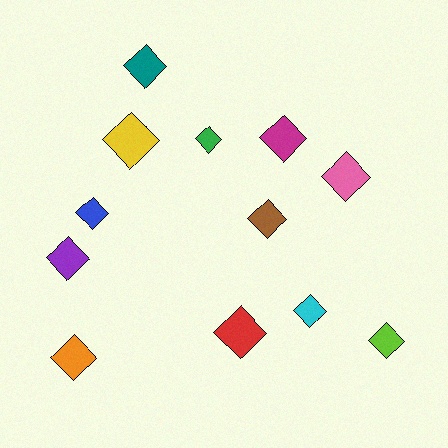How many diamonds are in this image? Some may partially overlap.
There are 12 diamonds.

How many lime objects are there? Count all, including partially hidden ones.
There is 1 lime object.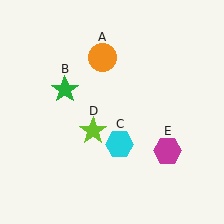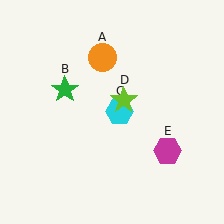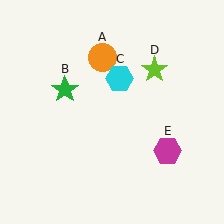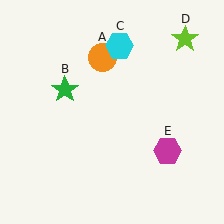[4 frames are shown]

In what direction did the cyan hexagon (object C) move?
The cyan hexagon (object C) moved up.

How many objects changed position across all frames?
2 objects changed position: cyan hexagon (object C), lime star (object D).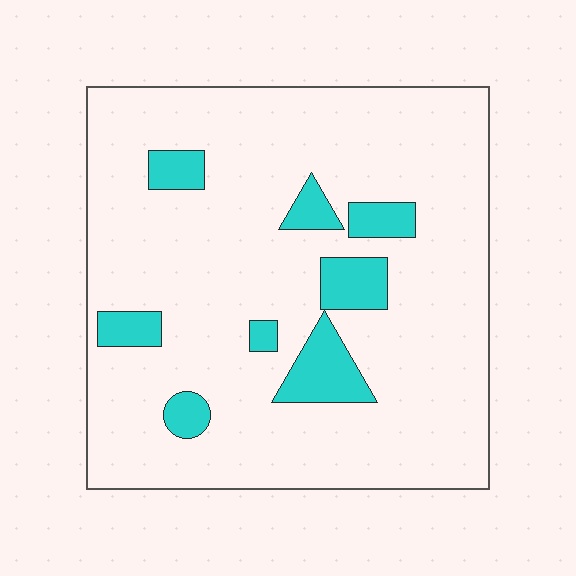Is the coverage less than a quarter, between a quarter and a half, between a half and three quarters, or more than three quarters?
Less than a quarter.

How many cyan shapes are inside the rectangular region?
8.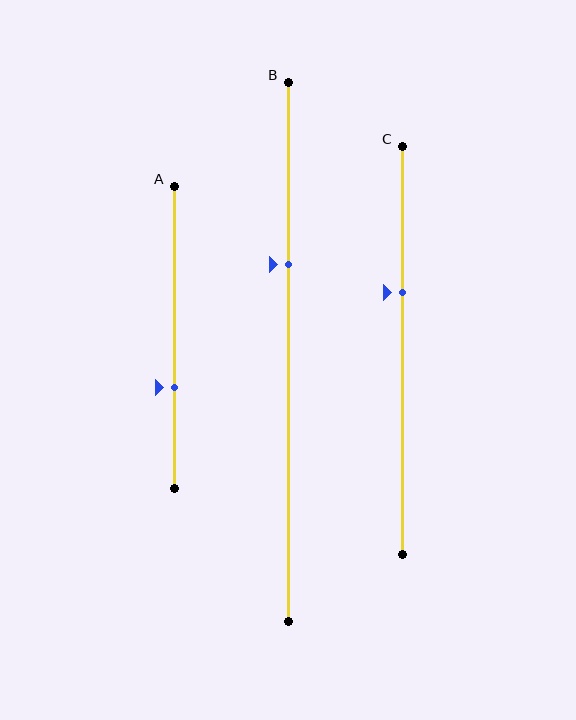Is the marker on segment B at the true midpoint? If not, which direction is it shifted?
No, the marker on segment B is shifted upward by about 16% of the segment length.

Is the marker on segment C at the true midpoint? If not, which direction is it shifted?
No, the marker on segment C is shifted upward by about 14% of the segment length.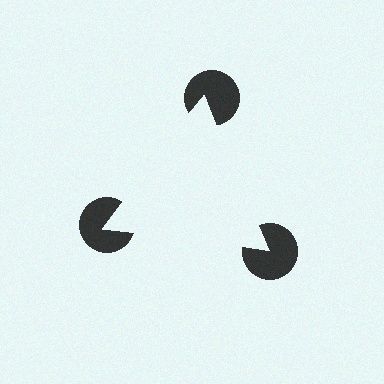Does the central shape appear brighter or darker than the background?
It typically appears slightly brighter than the background, even though no actual brightness change is drawn.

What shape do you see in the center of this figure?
An illusory triangle — its edges are inferred from the aligned wedge cuts in the pac-man discs, not physically drawn.